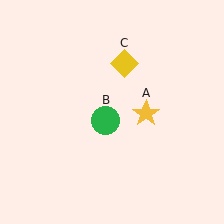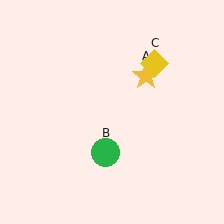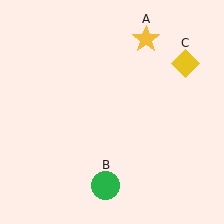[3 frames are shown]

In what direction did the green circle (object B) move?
The green circle (object B) moved down.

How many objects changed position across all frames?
3 objects changed position: yellow star (object A), green circle (object B), yellow diamond (object C).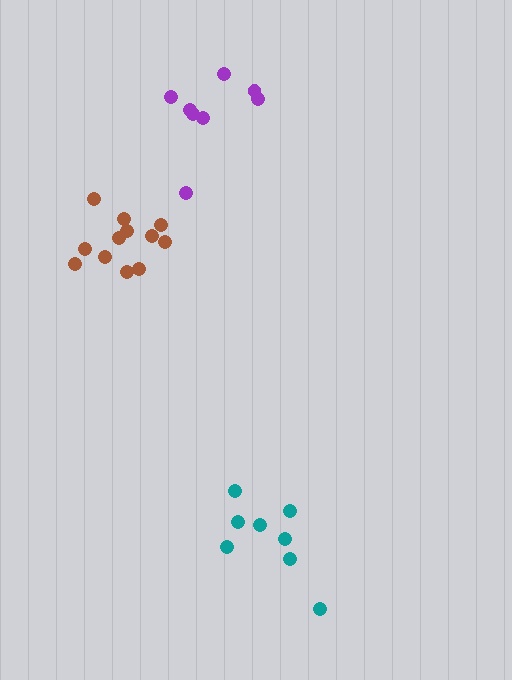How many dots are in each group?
Group 1: 12 dots, Group 2: 8 dots, Group 3: 8 dots (28 total).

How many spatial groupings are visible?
There are 3 spatial groupings.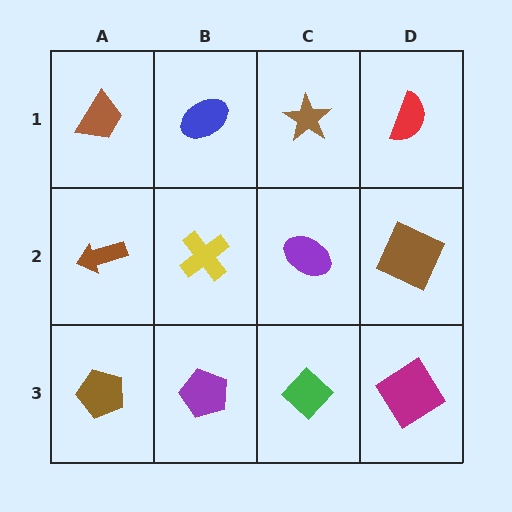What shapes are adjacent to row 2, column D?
A red semicircle (row 1, column D), a magenta diamond (row 3, column D), a purple ellipse (row 2, column C).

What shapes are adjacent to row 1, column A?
A brown arrow (row 2, column A), a blue ellipse (row 1, column B).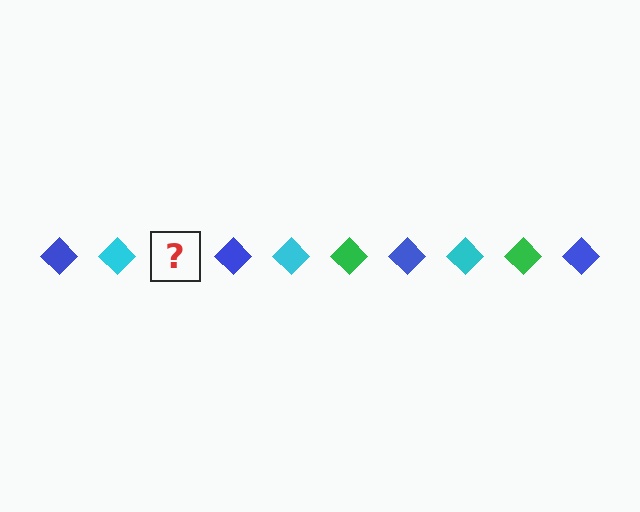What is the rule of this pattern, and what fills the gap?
The rule is that the pattern cycles through blue, cyan, green diamonds. The gap should be filled with a green diamond.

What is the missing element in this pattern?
The missing element is a green diamond.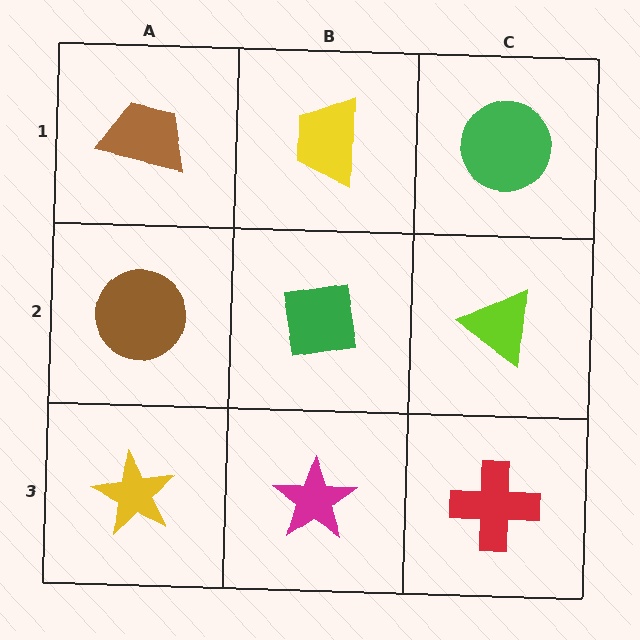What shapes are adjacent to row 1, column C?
A lime triangle (row 2, column C), a yellow trapezoid (row 1, column B).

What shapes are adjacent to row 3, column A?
A brown circle (row 2, column A), a magenta star (row 3, column B).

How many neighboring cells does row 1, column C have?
2.